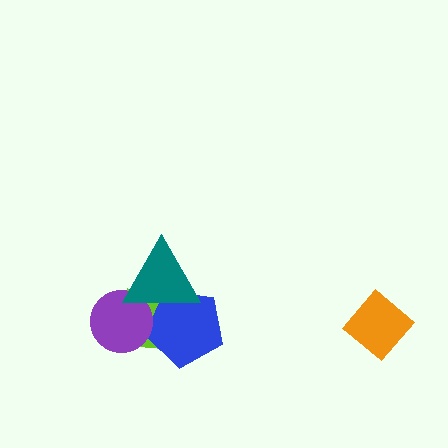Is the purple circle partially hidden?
Yes, it is partially covered by another shape.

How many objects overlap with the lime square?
3 objects overlap with the lime square.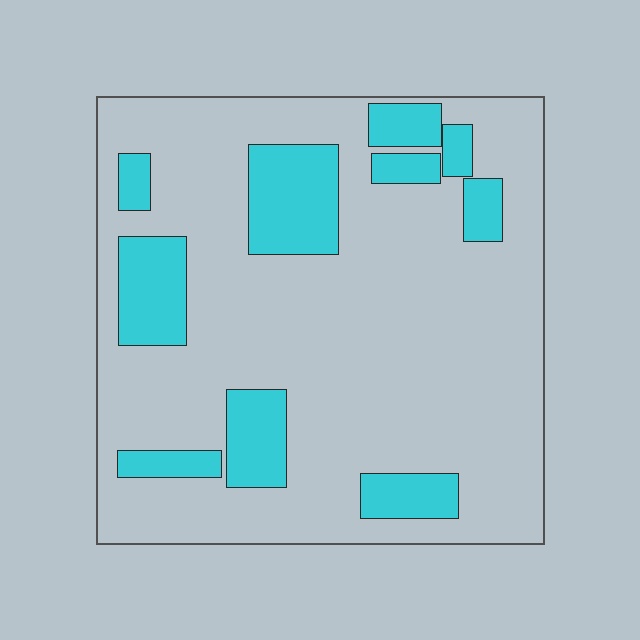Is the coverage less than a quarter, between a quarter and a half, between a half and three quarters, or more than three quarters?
Less than a quarter.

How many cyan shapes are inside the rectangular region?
10.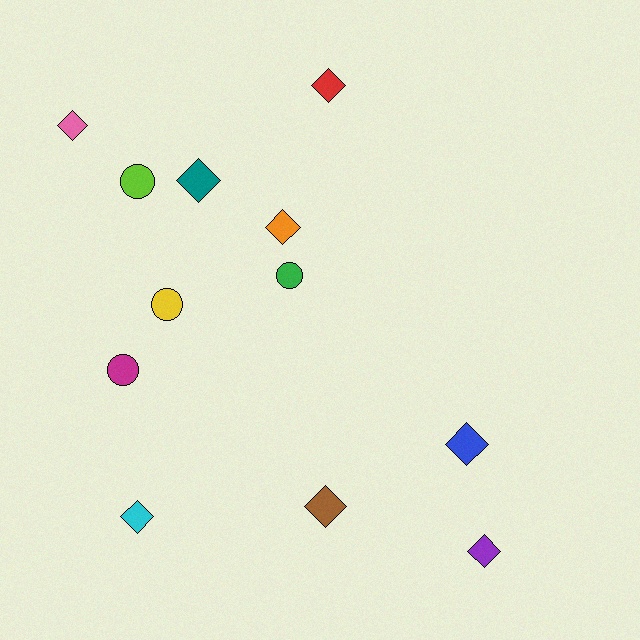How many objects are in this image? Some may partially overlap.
There are 12 objects.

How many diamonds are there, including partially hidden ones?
There are 8 diamonds.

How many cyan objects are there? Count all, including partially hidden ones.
There is 1 cyan object.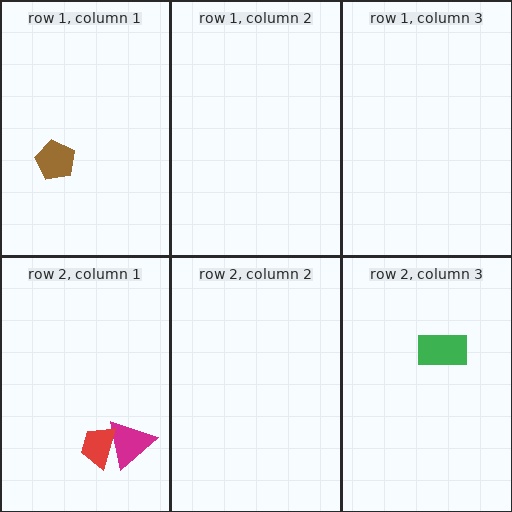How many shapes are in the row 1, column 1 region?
1.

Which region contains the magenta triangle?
The row 2, column 1 region.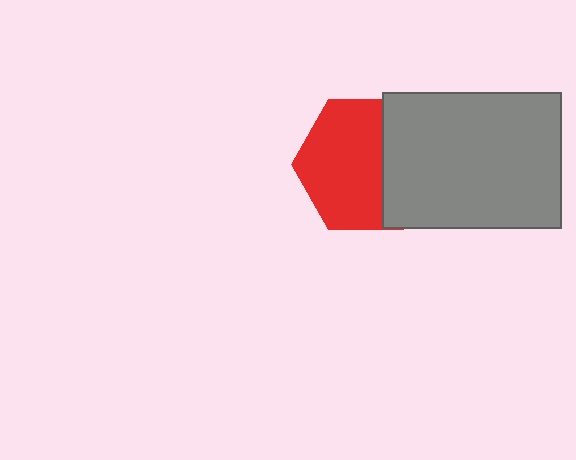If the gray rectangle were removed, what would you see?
You would see the complete red hexagon.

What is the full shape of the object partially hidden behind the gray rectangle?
The partially hidden object is a red hexagon.